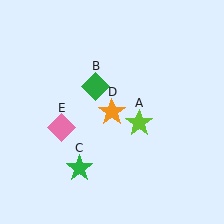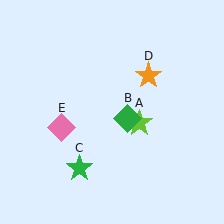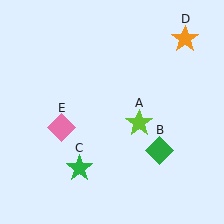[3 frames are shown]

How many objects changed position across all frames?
2 objects changed position: green diamond (object B), orange star (object D).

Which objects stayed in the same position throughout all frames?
Lime star (object A) and green star (object C) and pink diamond (object E) remained stationary.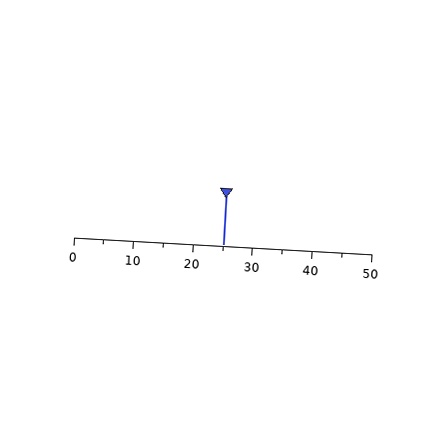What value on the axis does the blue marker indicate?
The marker indicates approximately 25.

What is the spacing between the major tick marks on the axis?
The major ticks are spaced 10 apart.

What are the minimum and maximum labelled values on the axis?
The axis runs from 0 to 50.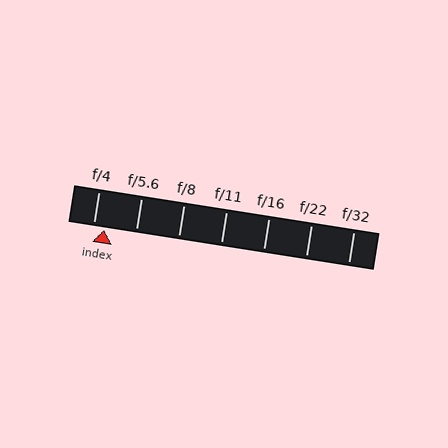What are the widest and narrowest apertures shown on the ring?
The widest aperture shown is f/4 and the narrowest is f/32.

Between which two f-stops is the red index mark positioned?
The index mark is between f/4 and f/5.6.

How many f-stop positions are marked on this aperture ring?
There are 7 f-stop positions marked.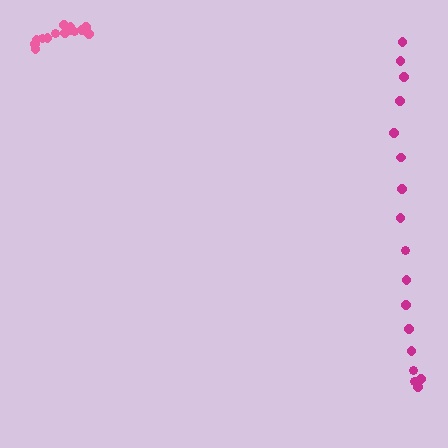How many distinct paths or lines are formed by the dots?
There are 2 distinct paths.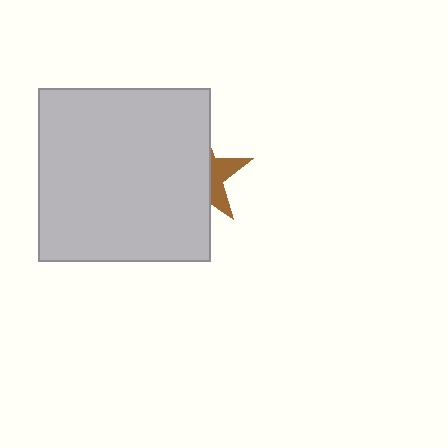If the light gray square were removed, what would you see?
You would see the complete brown star.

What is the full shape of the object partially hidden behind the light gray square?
The partially hidden object is a brown star.